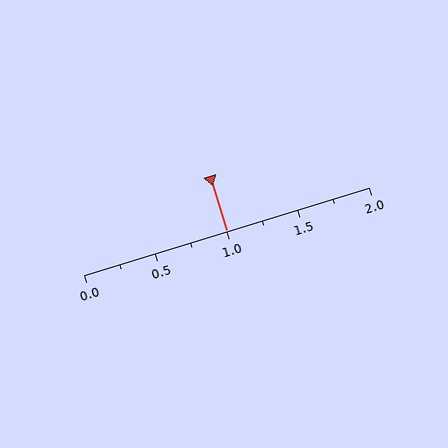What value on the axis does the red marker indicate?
The marker indicates approximately 1.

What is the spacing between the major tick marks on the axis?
The major ticks are spaced 0.5 apart.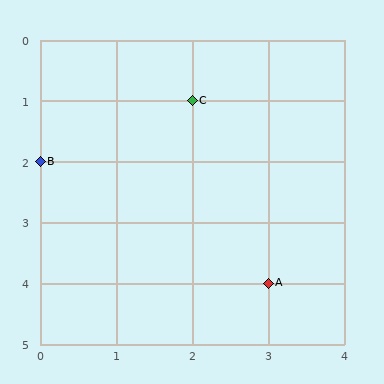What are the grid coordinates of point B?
Point B is at grid coordinates (0, 2).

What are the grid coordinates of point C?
Point C is at grid coordinates (2, 1).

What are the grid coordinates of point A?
Point A is at grid coordinates (3, 4).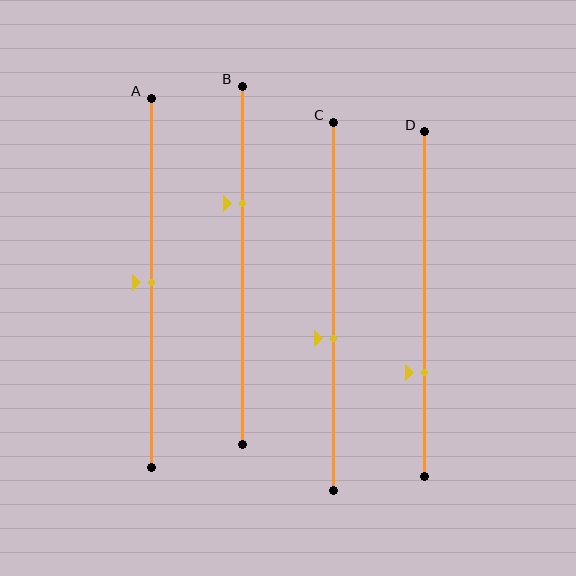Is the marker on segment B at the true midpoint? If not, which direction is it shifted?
No, the marker on segment B is shifted upward by about 17% of the segment length.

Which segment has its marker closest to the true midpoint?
Segment A has its marker closest to the true midpoint.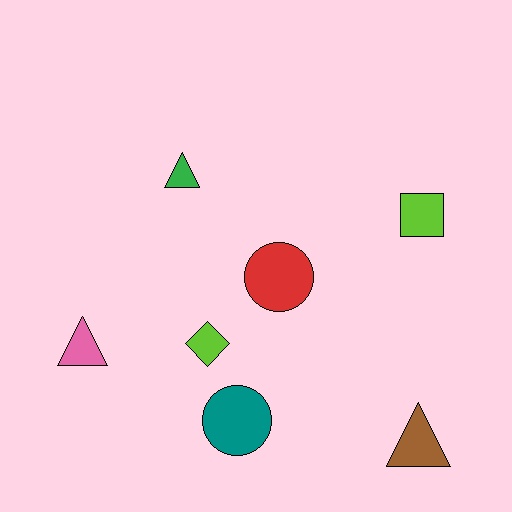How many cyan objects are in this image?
There are no cyan objects.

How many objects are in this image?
There are 7 objects.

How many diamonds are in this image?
There is 1 diamond.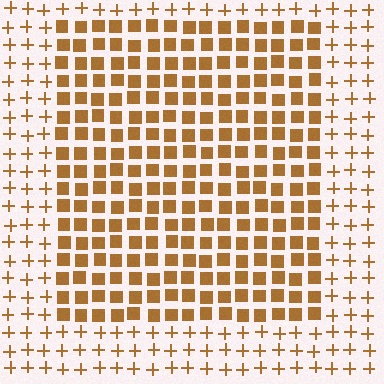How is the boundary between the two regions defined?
The boundary is defined by a change in element shape: squares inside vs. plus signs outside. All elements share the same color and spacing.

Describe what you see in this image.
The image is filled with small brown elements arranged in a uniform grid. A rectangle-shaped region contains squares, while the surrounding area contains plus signs. The boundary is defined purely by the change in element shape.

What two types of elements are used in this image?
The image uses squares inside the rectangle region and plus signs outside it.